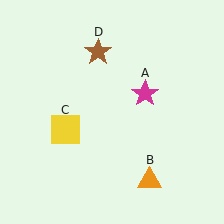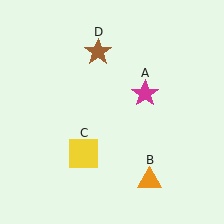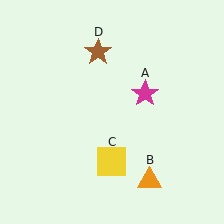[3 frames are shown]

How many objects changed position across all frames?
1 object changed position: yellow square (object C).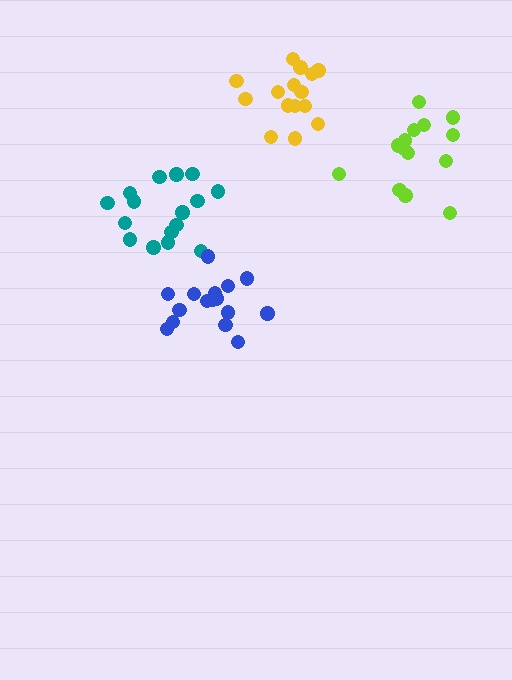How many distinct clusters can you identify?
There are 4 distinct clusters.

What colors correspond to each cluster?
The clusters are colored: teal, blue, yellow, lime.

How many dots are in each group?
Group 1: 16 dots, Group 2: 16 dots, Group 3: 15 dots, Group 4: 14 dots (61 total).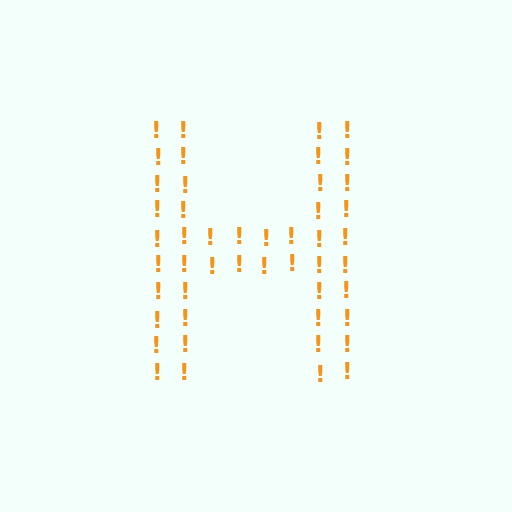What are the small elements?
The small elements are exclamation marks.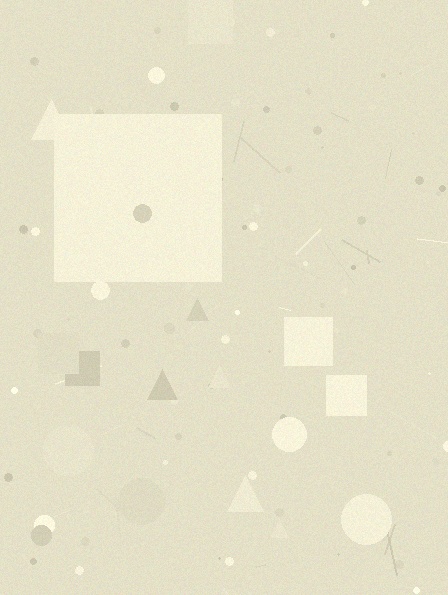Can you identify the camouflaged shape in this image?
The camouflaged shape is a square.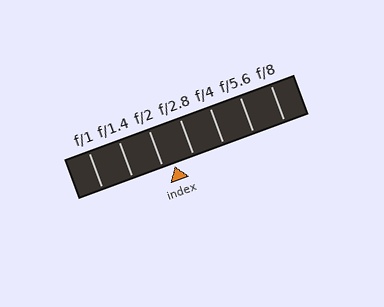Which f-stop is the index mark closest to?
The index mark is closest to f/2.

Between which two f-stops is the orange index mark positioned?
The index mark is between f/2 and f/2.8.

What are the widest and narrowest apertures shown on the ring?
The widest aperture shown is f/1 and the narrowest is f/8.